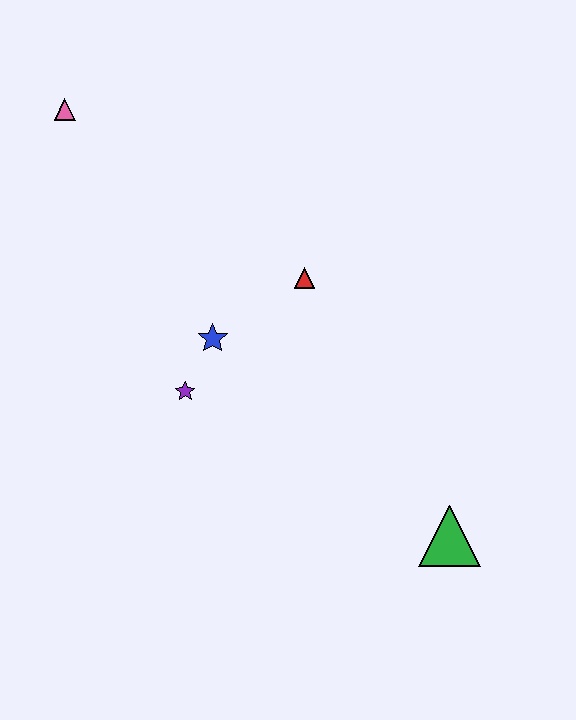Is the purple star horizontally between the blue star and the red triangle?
No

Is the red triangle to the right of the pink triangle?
Yes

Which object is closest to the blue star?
The purple star is closest to the blue star.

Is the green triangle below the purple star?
Yes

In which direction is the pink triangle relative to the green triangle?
The pink triangle is above the green triangle.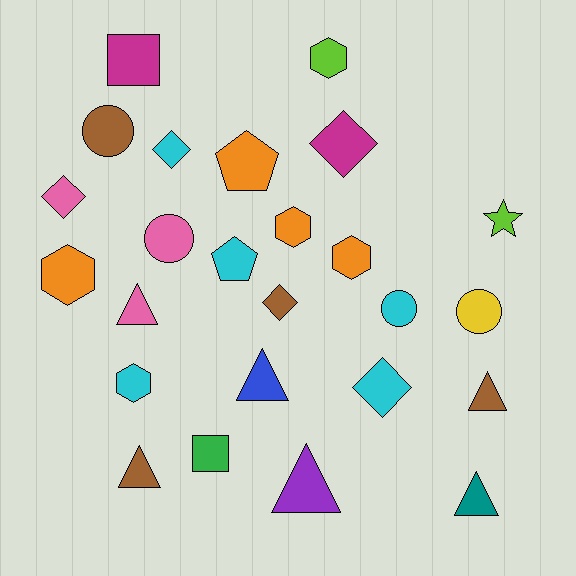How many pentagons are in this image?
There are 2 pentagons.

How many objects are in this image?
There are 25 objects.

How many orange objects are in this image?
There are 4 orange objects.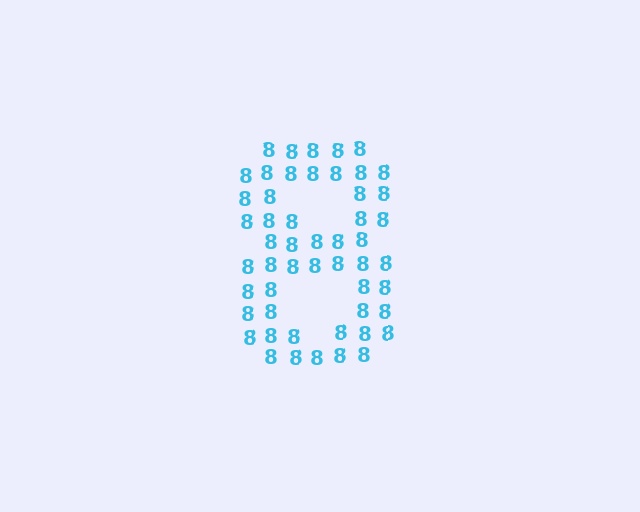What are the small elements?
The small elements are digit 8's.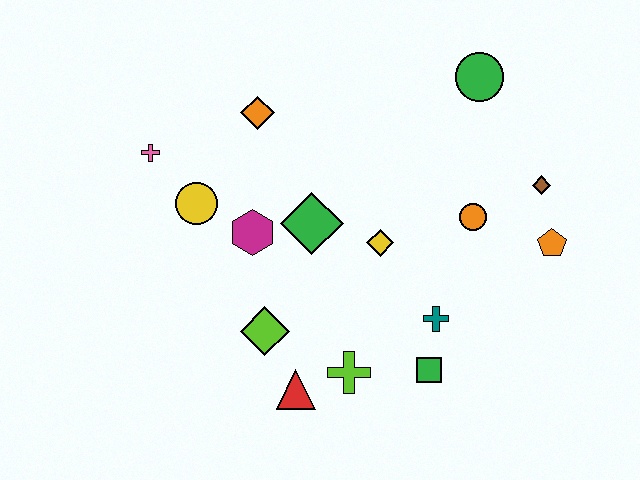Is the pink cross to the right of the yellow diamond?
No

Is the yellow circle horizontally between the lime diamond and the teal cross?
No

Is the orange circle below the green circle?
Yes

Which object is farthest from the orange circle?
The pink cross is farthest from the orange circle.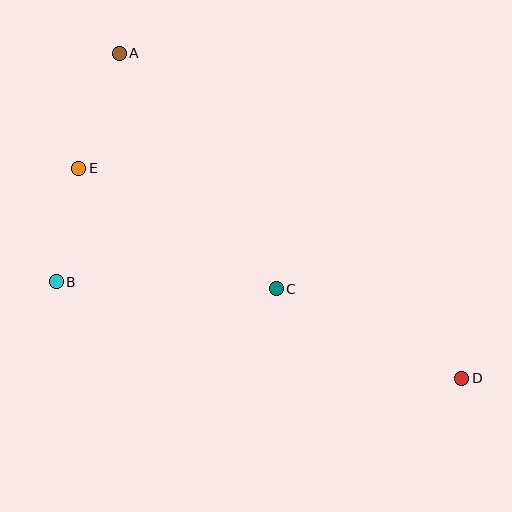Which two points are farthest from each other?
Points A and D are farthest from each other.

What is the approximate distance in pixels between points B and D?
The distance between B and D is approximately 417 pixels.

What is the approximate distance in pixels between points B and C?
The distance between B and C is approximately 220 pixels.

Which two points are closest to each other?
Points B and E are closest to each other.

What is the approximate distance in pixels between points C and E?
The distance between C and E is approximately 231 pixels.